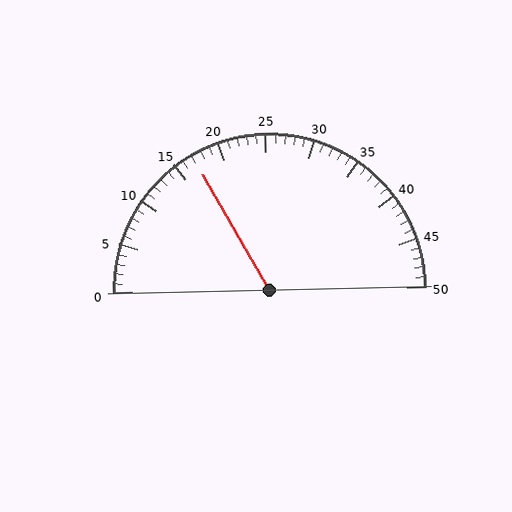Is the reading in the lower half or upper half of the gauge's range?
The reading is in the lower half of the range (0 to 50).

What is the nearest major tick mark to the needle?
The nearest major tick mark is 15.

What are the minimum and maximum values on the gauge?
The gauge ranges from 0 to 50.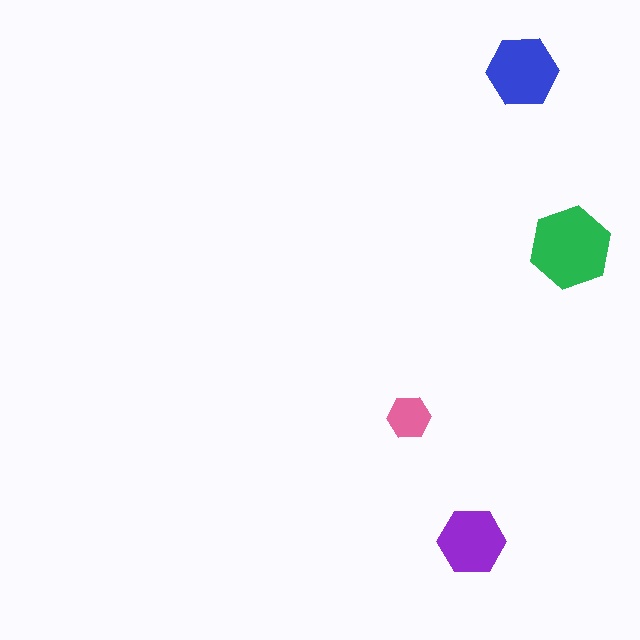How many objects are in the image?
There are 4 objects in the image.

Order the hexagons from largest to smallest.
the green one, the blue one, the purple one, the pink one.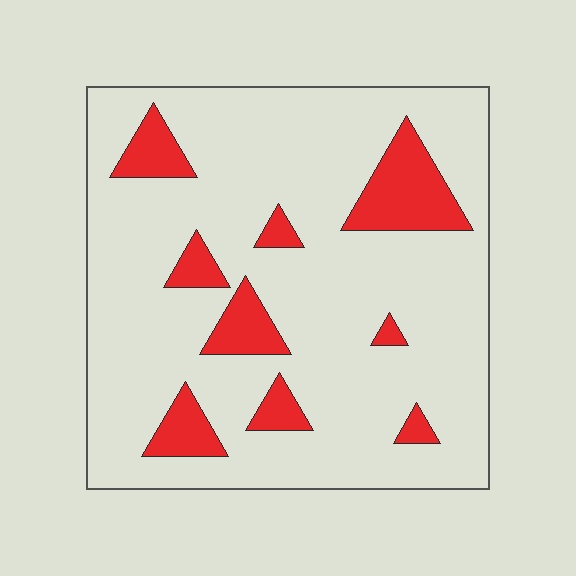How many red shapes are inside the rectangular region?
9.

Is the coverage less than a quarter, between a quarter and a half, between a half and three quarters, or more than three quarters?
Less than a quarter.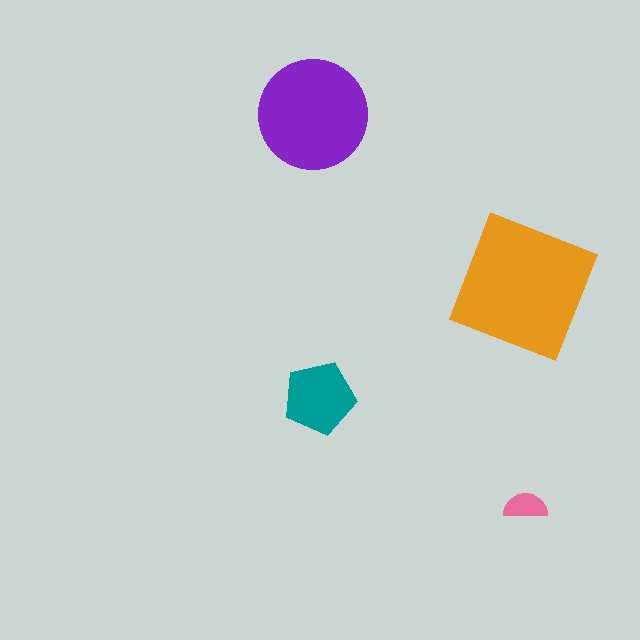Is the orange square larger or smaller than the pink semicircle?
Larger.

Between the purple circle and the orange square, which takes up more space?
The orange square.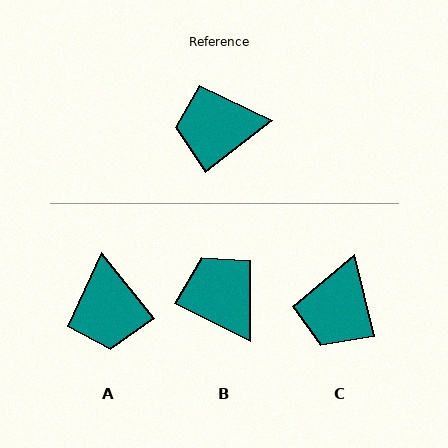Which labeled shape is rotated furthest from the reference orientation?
A, about 92 degrees away.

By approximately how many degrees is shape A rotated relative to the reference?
Approximately 92 degrees counter-clockwise.